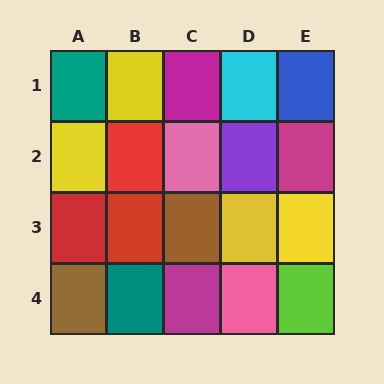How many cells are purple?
1 cell is purple.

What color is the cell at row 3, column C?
Brown.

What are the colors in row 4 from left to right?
Brown, teal, magenta, pink, lime.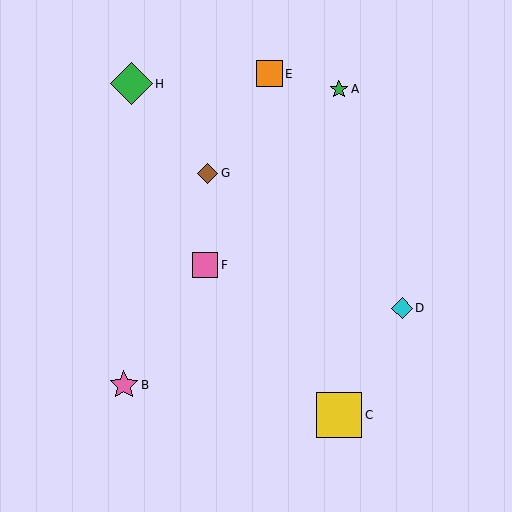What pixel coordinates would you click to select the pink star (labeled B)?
Click at (124, 385) to select the pink star B.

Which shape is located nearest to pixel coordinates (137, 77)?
The green diamond (labeled H) at (131, 84) is nearest to that location.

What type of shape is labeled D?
Shape D is a cyan diamond.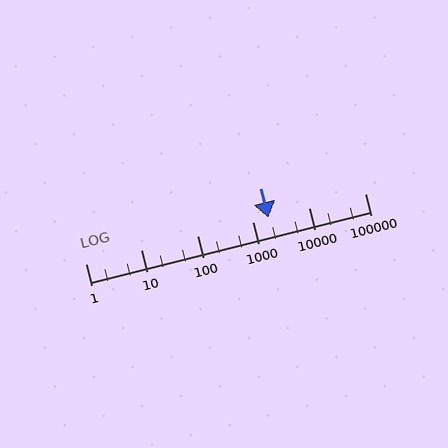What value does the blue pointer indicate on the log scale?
The pointer indicates approximately 1900.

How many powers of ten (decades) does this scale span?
The scale spans 5 decades, from 1 to 100000.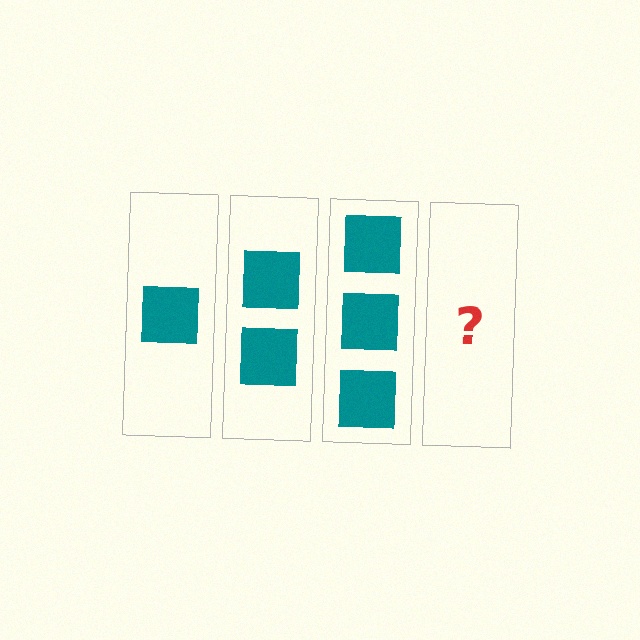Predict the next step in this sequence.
The next step is 4 squares.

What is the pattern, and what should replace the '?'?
The pattern is that each step adds one more square. The '?' should be 4 squares.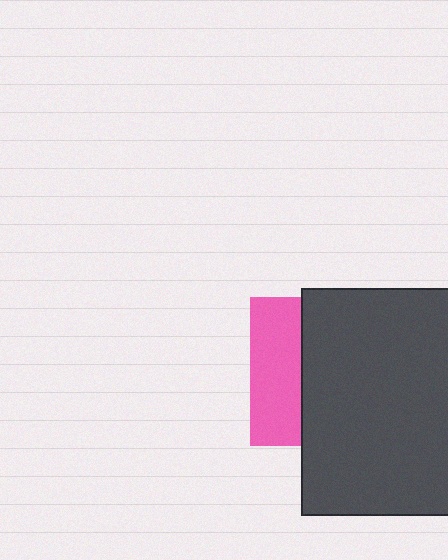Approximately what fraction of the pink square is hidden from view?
Roughly 65% of the pink square is hidden behind the dark gray rectangle.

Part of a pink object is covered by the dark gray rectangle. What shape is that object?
It is a square.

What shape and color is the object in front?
The object in front is a dark gray rectangle.